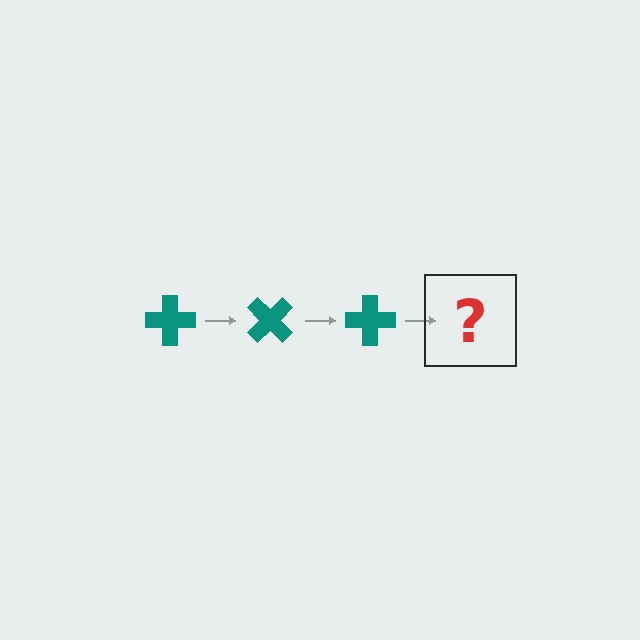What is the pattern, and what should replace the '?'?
The pattern is that the cross rotates 45 degrees each step. The '?' should be a teal cross rotated 135 degrees.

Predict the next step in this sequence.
The next step is a teal cross rotated 135 degrees.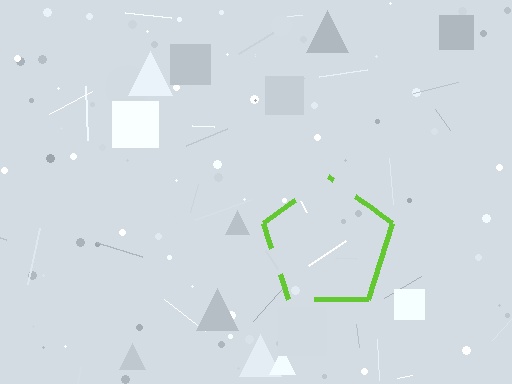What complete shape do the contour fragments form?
The contour fragments form a pentagon.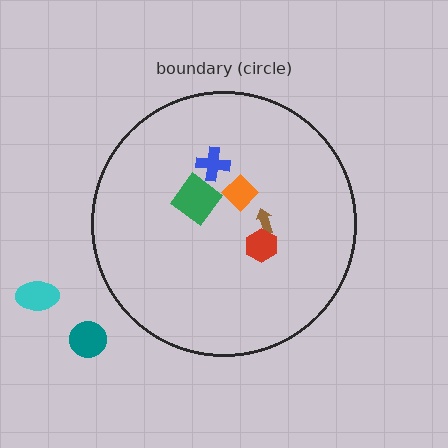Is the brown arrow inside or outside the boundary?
Inside.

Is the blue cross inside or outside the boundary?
Inside.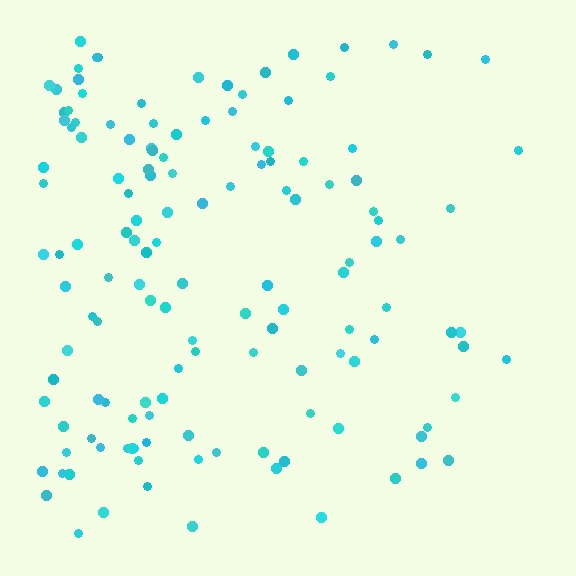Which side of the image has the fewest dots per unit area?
The right.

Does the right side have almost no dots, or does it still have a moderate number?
Still a moderate number, just noticeably fewer than the left.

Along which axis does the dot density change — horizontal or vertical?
Horizontal.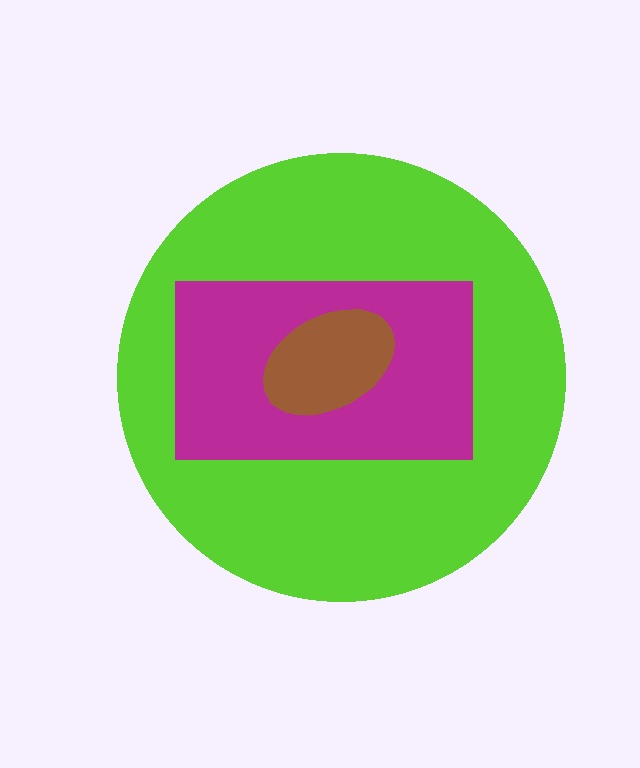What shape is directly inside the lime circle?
The magenta rectangle.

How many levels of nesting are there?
3.